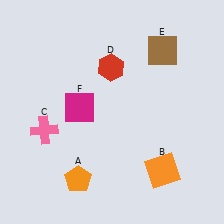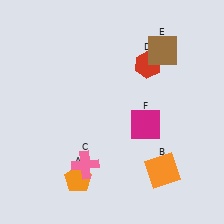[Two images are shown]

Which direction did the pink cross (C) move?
The pink cross (C) moved right.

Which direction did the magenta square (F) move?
The magenta square (F) moved right.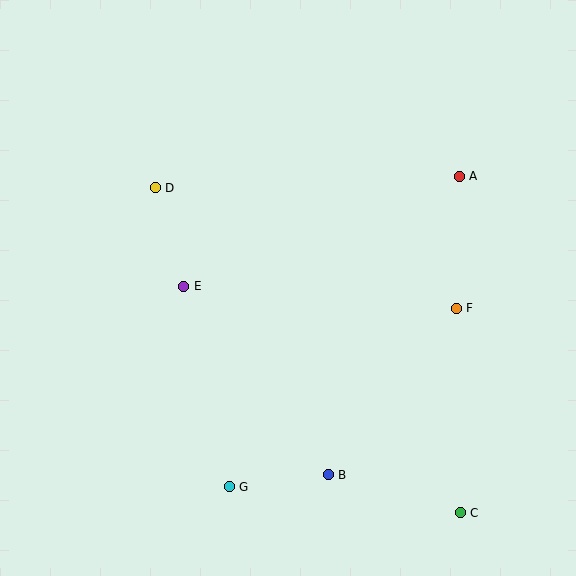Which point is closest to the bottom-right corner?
Point C is closest to the bottom-right corner.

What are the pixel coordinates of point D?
Point D is at (155, 188).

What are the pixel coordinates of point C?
Point C is at (460, 513).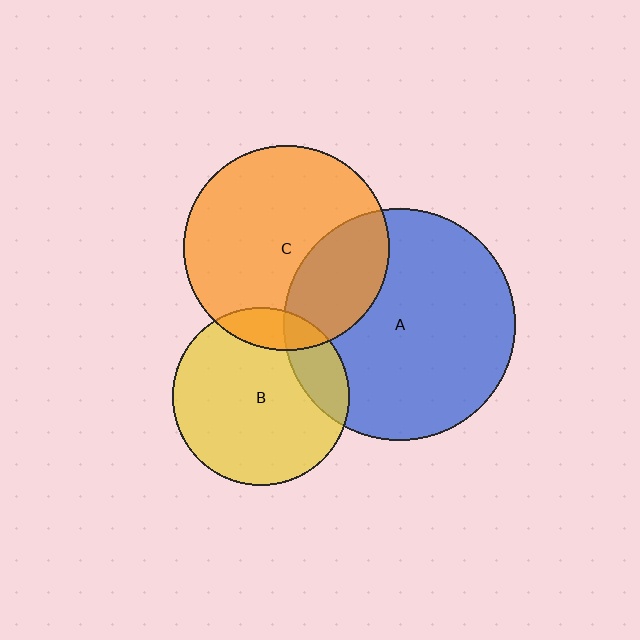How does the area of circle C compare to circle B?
Approximately 1.3 times.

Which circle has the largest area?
Circle A (blue).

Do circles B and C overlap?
Yes.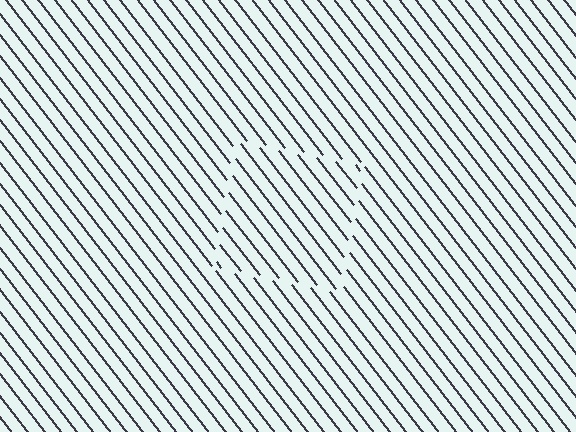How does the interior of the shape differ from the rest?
The interior of the shape contains the same grating, shifted by half a period — the contour is defined by the phase discontinuity where line-ends from the inner and outer gratings abut.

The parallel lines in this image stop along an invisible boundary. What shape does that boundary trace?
An illusory square. The interior of the shape contains the same grating, shifted by half a period — the contour is defined by the phase discontinuity where line-ends from the inner and outer gratings abut.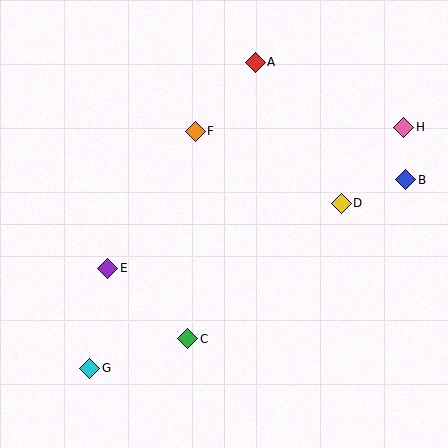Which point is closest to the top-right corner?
Point H is closest to the top-right corner.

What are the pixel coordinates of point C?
Point C is at (188, 339).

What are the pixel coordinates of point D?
Point D is at (341, 203).